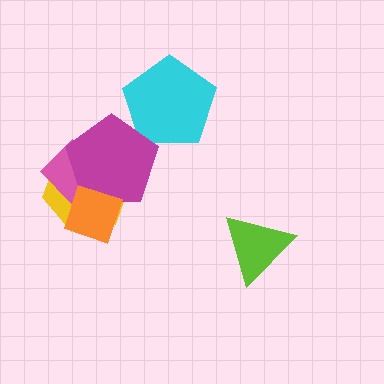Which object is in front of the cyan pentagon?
The magenta pentagon is in front of the cyan pentagon.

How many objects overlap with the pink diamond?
3 objects overlap with the pink diamond.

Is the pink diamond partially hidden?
Yes, it is partially covered by another shape.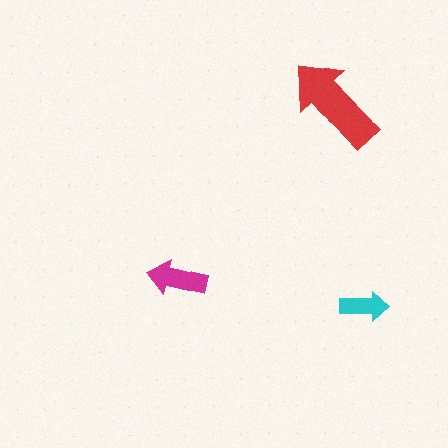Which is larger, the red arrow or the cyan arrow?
The red one.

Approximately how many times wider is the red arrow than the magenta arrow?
About 1.5 times wider.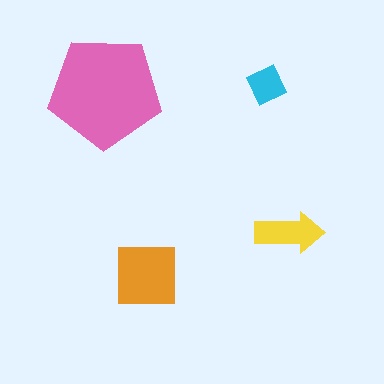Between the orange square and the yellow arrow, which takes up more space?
The orange square.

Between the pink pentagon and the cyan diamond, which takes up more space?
The pink pentagon.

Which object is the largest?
The pink pentagon.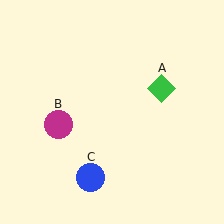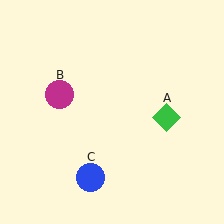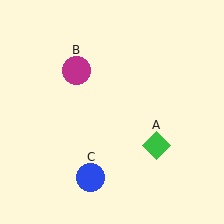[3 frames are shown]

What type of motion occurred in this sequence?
The green diamond (object A), magenta circle (object B) rotated clockwise around the center of the scene.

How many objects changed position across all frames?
2 objects changed position: green diamond (object A), magenta circle (object B).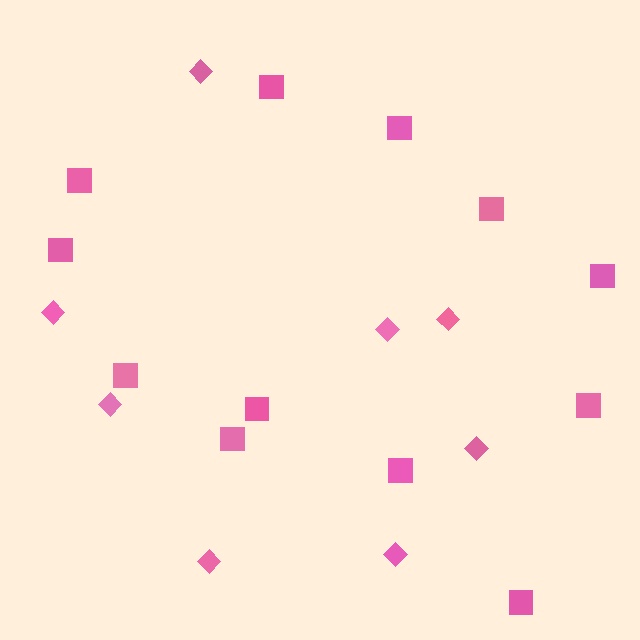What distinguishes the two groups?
There are 2 groups: one group of squares (12) and one group of diamonds (8).